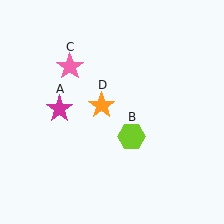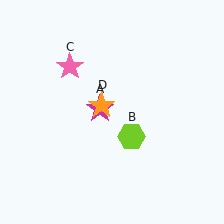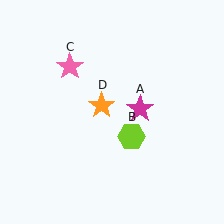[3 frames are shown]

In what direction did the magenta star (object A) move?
The magenta star (object A) moved right.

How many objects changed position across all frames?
1 object changed position: magenta star (object A).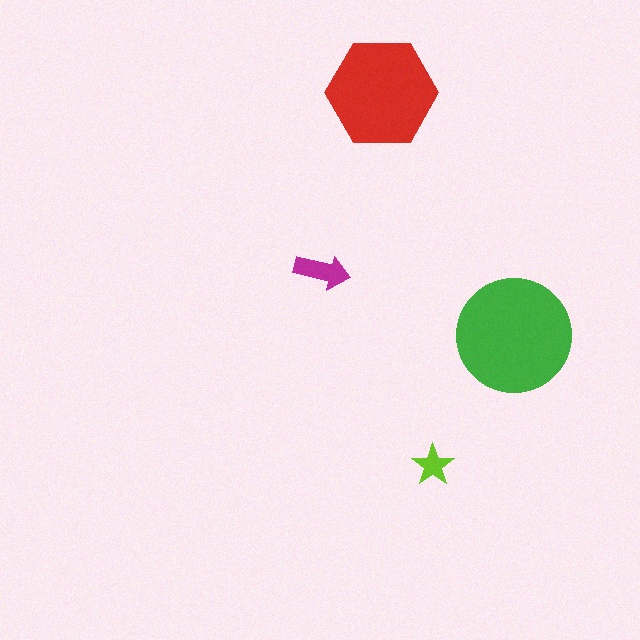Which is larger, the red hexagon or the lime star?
The red hexagon.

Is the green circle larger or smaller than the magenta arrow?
Larger.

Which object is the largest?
The green circle.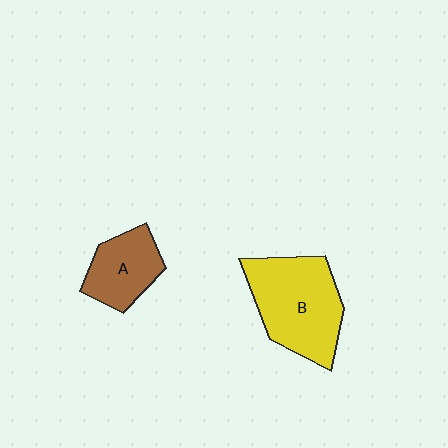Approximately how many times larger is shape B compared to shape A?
Approximately 1.7 times.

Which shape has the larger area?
Shape B (yellow).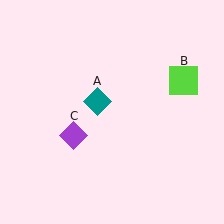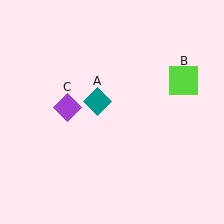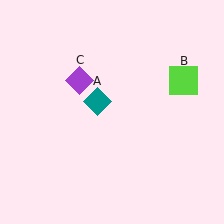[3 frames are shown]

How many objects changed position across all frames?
1 object changed position: purple diamond (object C).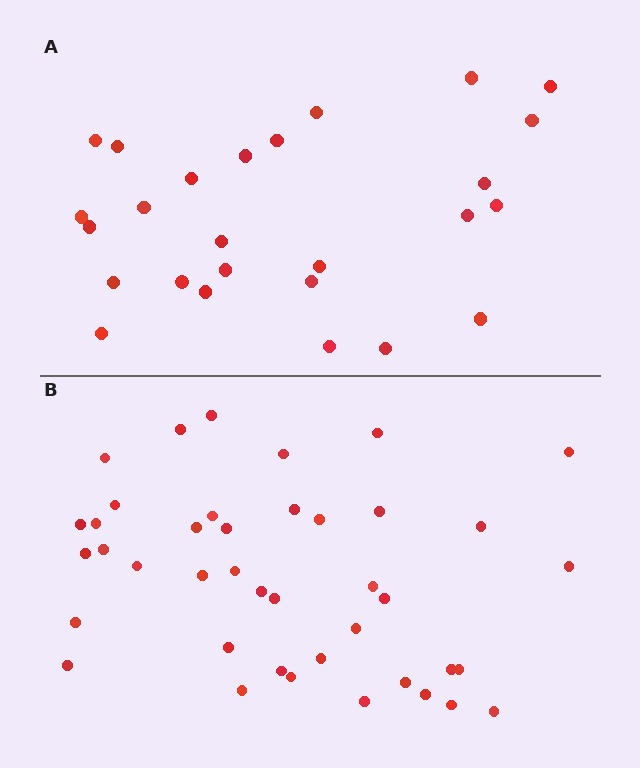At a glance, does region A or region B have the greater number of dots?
Region B (the bottom region) has more dots.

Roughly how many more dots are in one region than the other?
Region B has approximately 15 more dots than region A.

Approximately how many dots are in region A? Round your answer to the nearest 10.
About 30 dots. (The exact count is 26, which rounds to 30.)